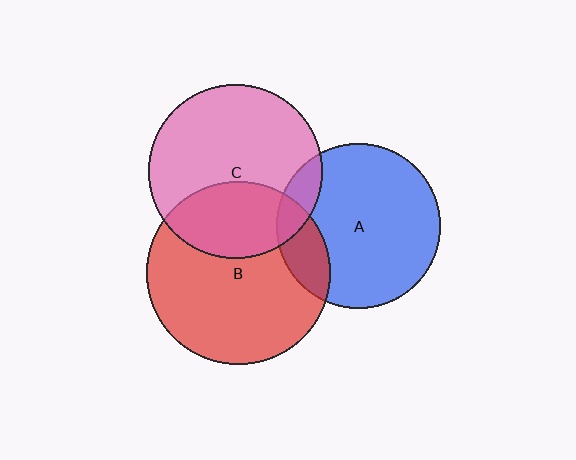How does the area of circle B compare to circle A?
Approximately 1.2 times.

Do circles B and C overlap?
Yes.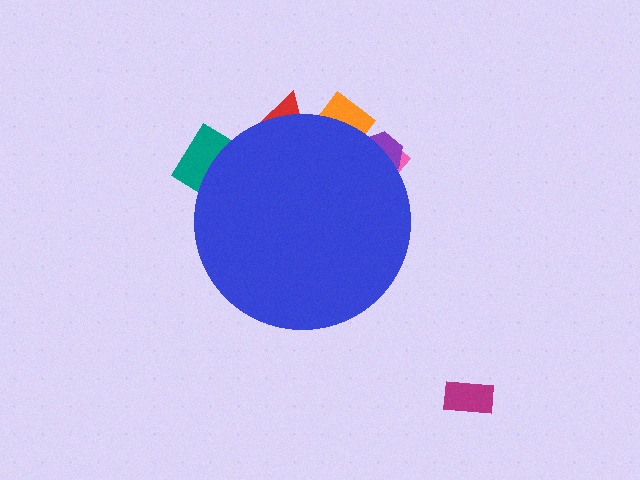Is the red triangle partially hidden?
Yes, the red triangle is partially hidden behind the blue circle.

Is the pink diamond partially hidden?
Yes, the pink diamond is partially hidden behind the blue circle.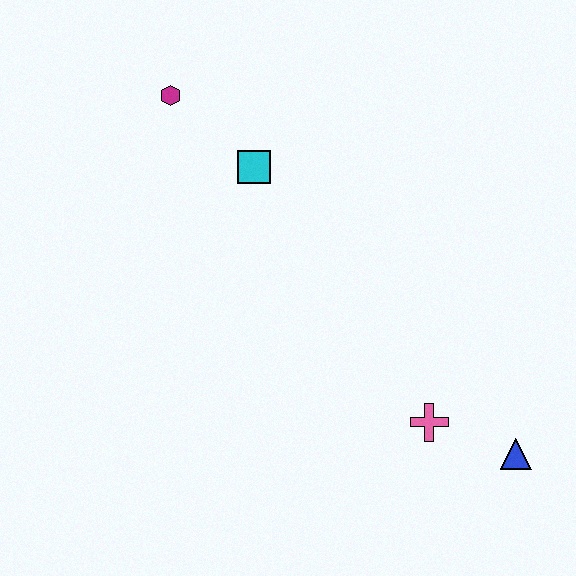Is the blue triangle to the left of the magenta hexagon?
No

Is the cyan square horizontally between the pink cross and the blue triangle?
No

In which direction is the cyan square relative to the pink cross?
The cyan square is above the pink cross.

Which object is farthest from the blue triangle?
The magenta hexagon is farthest from the blue triangle.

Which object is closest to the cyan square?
The magenta hexagon is closest to the cyan square.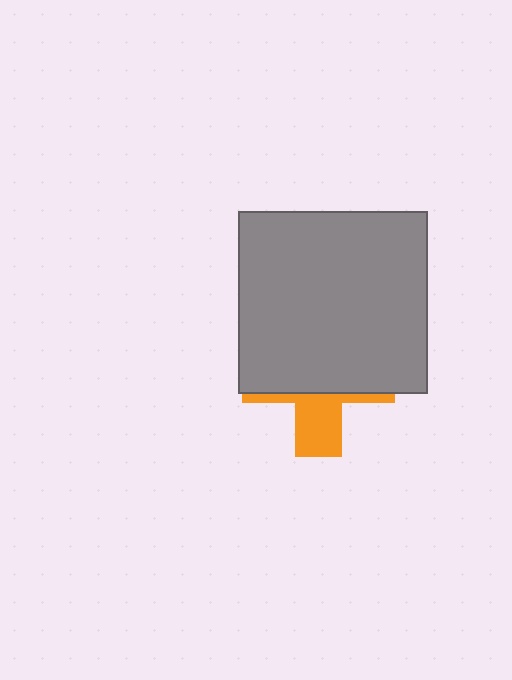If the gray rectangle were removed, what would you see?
You would see the complete orange cross.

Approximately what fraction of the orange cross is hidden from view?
Roughly 67% of the orange cross is hidden behind the gray rectangle.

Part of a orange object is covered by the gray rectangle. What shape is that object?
It is a cross.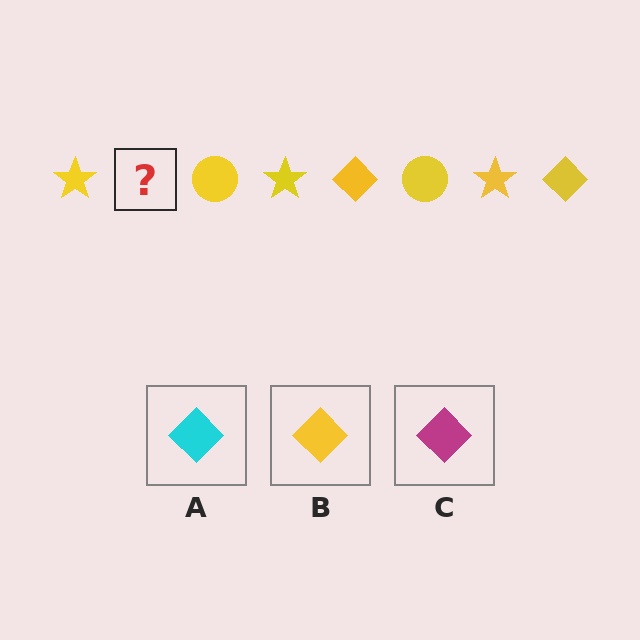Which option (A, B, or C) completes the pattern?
B.